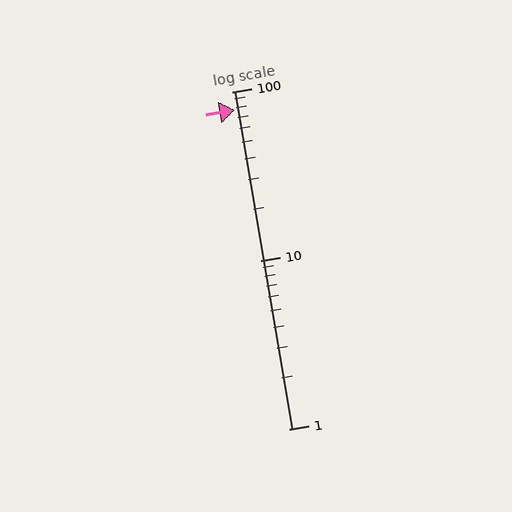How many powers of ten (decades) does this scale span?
The scale spans 2 decades, from 1 to 100.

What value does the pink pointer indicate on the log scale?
The pointer indicates approximately 78.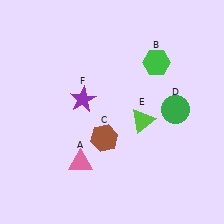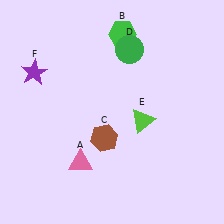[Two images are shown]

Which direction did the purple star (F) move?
The purple star (F) moved left.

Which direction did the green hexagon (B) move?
The green hexagon (B) moved left.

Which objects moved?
The objects that moved are: the green hexagon (B), the green circle (D), the purple star (F).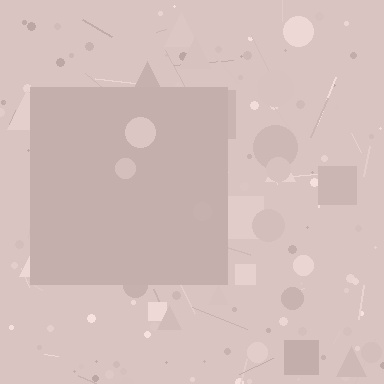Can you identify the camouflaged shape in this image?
The camouflaged shape is a square.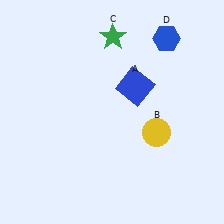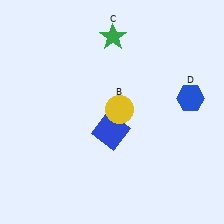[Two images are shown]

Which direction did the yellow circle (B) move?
The yellow circle (B) moved left.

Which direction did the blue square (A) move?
The blue square (A) moved down.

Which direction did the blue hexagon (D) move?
The blue hexagon (D) moved down.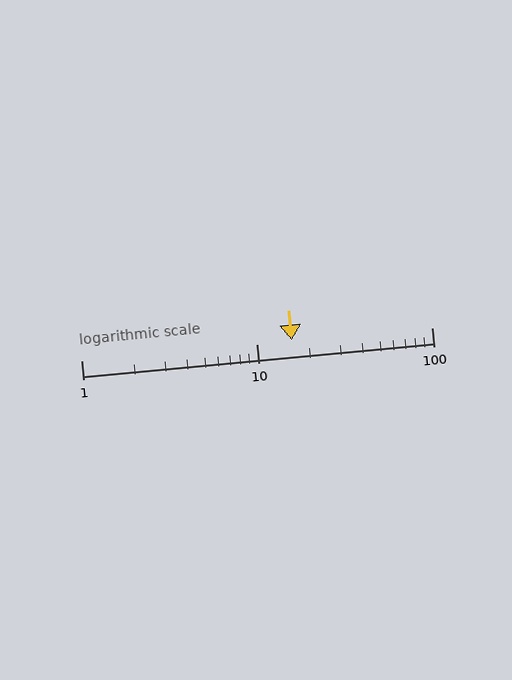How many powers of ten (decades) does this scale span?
The scale spans 2 decades, from 1 to 100.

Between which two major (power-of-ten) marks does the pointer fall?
The pointer is between 10 and 100.